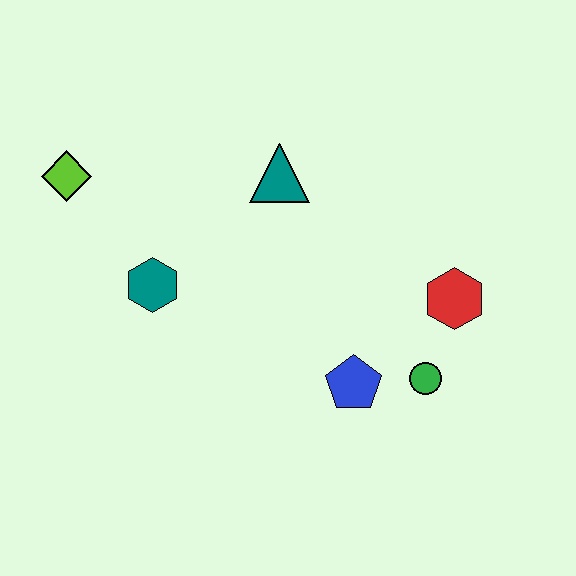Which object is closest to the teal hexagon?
The lime diamond is closest to the teal hexagon.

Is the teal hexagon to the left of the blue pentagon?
Yes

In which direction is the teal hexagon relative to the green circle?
The teal hexagon is to the left of the green circle.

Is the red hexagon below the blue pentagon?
No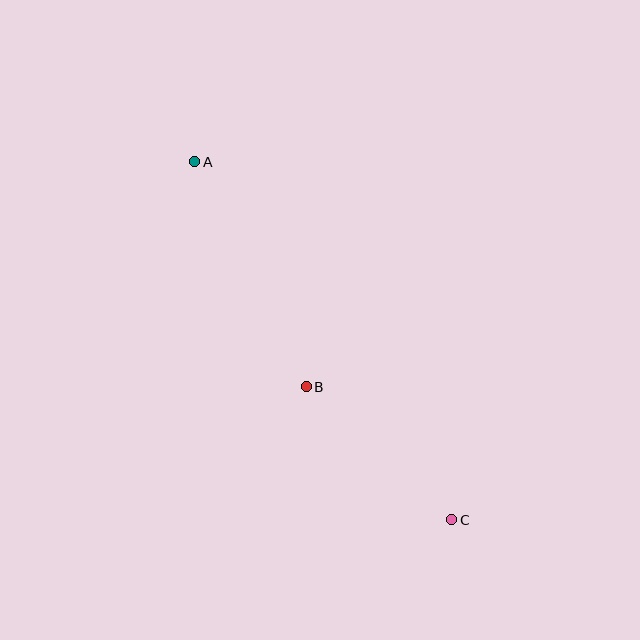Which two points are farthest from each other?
Points A and C are farthest from each other.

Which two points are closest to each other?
Points B and C are closest to each other.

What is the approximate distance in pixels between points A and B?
The distance between A and B is approximately 251 pixels.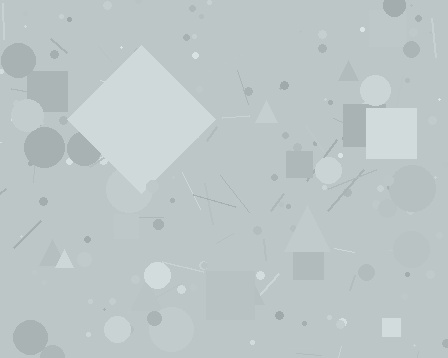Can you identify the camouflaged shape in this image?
The camouflaged shape is a diamond.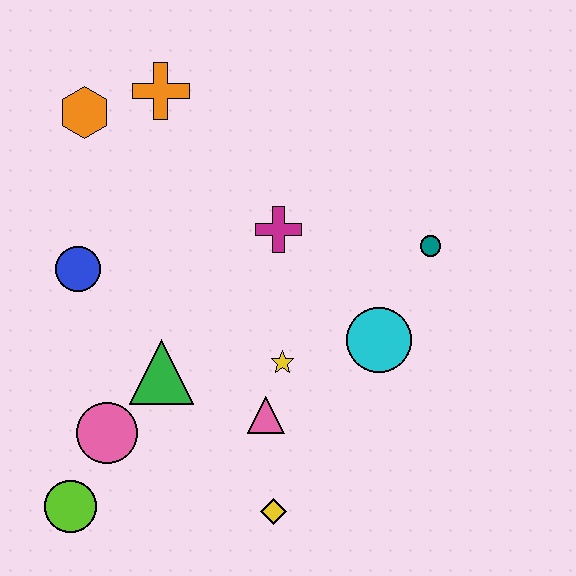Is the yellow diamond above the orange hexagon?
No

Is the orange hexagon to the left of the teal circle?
Yes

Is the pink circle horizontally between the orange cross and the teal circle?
No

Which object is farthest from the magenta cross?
The lime circle is farthest from the magenta cross.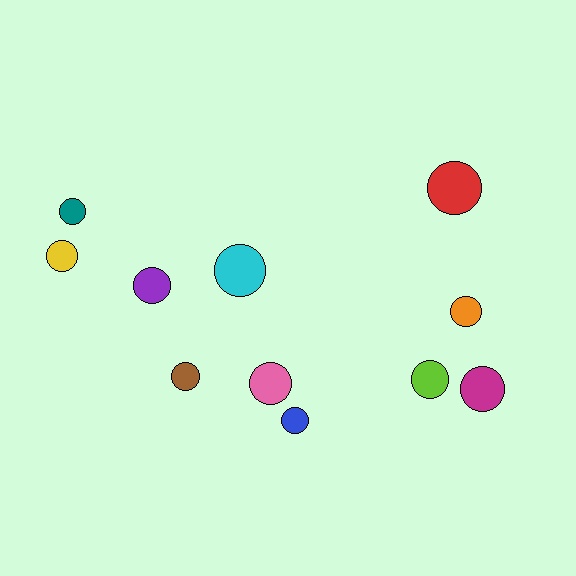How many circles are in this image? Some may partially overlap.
There are 11 circles.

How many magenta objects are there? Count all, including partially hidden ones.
There is 1 magenta object.